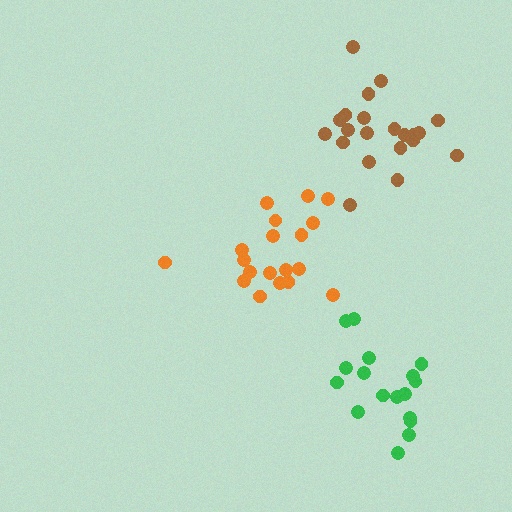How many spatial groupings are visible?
There are 3 spatial groupings.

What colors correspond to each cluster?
The clusters are colored: orange, green, brown.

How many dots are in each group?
Group 1: 19 dots, Group 2: 17 dots, Group 3: 21 dots (57 total).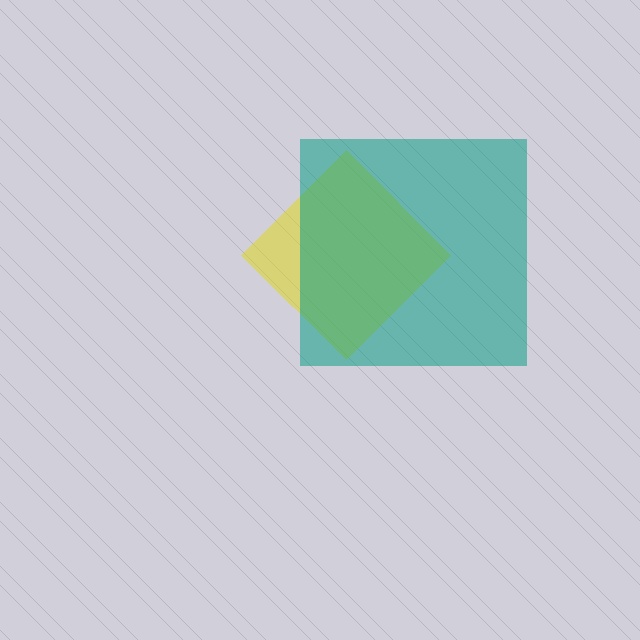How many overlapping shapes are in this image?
There are 2 overlapping shapes in the image.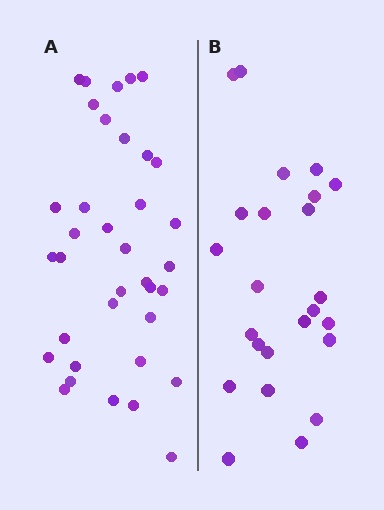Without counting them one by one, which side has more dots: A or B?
Region A (the left region) has more dots.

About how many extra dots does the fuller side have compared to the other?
Region A has roughly 12 or so more dots than region B.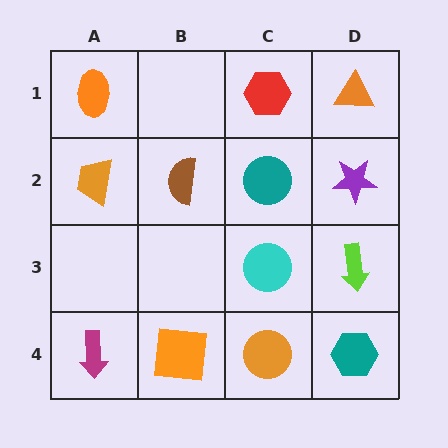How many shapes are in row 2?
4 shapes.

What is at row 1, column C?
A red hexagon.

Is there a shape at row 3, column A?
No, that cell is empty.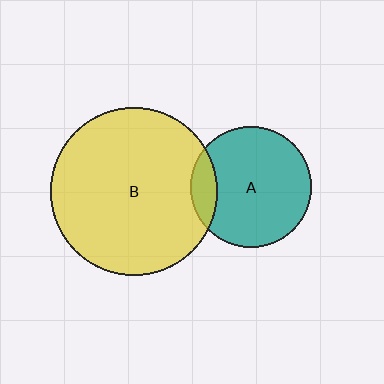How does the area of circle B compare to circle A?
Approximately 1.9 times.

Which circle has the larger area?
Circle B (yellow).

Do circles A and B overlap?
Yes.